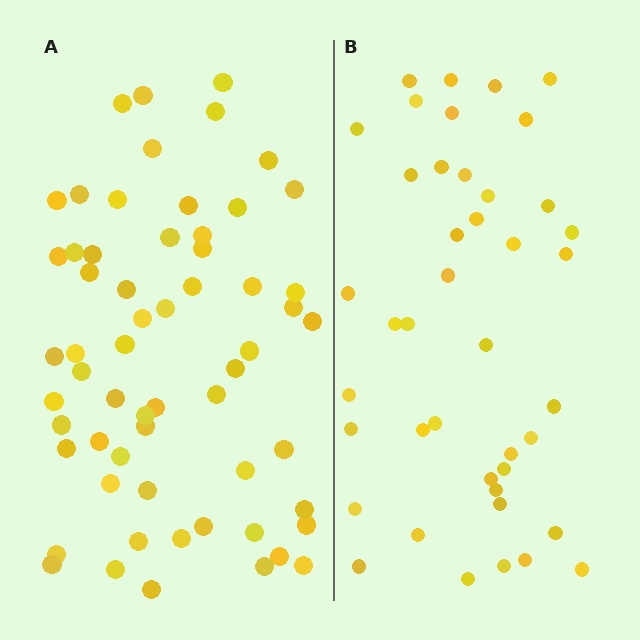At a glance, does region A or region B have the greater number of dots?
Region A (the left region) has more dots.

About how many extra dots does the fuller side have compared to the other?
Region A has approximately 20 more dots than region B.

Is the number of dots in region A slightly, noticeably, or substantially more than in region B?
Region A has noticeably more, but not dramatically so. The ratio is roughly 1.4 to 1.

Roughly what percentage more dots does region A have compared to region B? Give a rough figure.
About 45% more.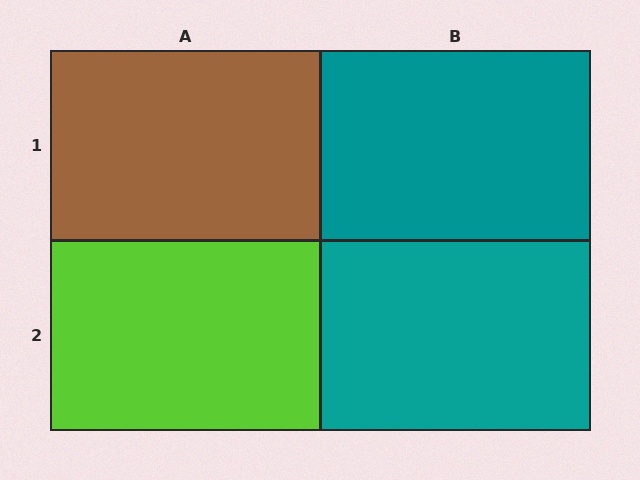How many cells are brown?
1 cell is brown.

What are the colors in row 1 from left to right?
Brown, teal.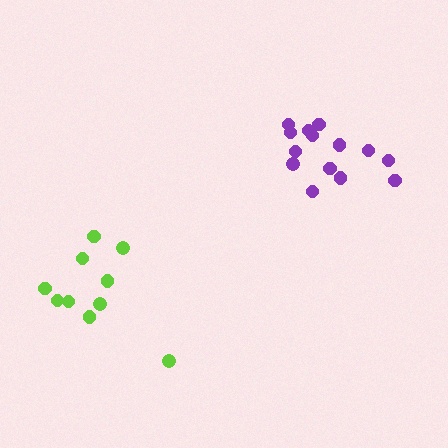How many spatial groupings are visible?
There are 2 spatial groupings.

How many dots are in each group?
Group 1: 14 dots, Group 2: 10 dots (24 total).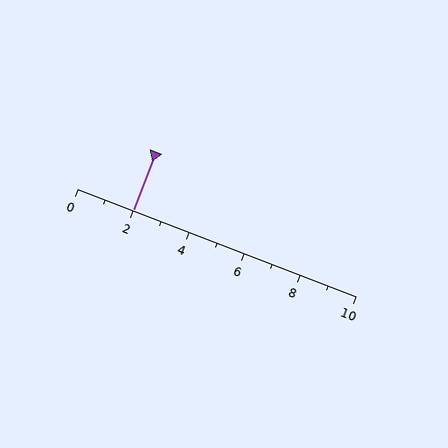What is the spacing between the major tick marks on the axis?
The major ticks are spaced 2 apart.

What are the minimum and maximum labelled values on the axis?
The axis runs from 0 to 10.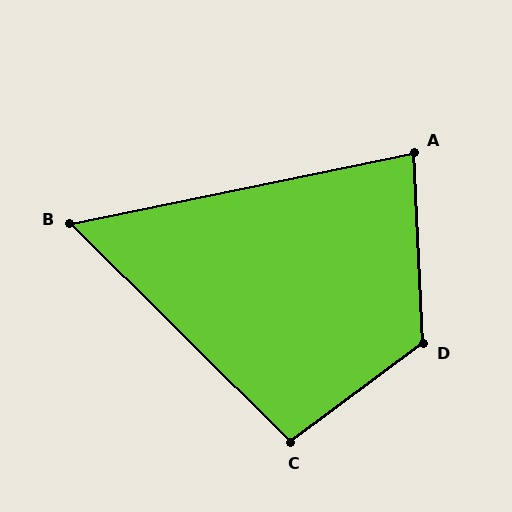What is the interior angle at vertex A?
Approximately 81 degrees (acute).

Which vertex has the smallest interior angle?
B, at approximately 56 degrees.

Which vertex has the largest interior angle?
D, at approximately 124 degrees.